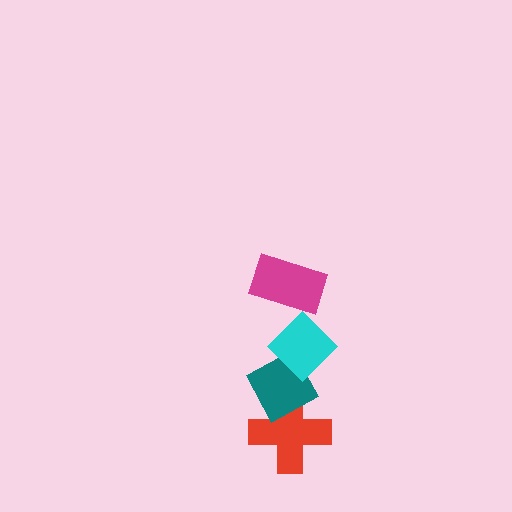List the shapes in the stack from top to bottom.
From top to bottom: the magenta rectangle, the cyan diamond, the teal diamond, the red cross.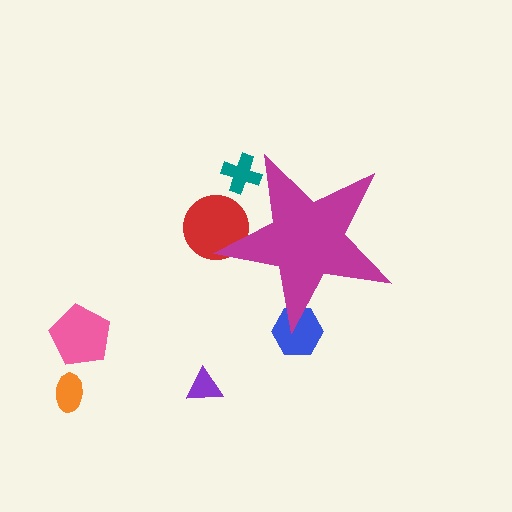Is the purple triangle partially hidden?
No, the purple triangle is fully visible.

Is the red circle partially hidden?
Yes, the red circle is partially hidden behind the magenta star.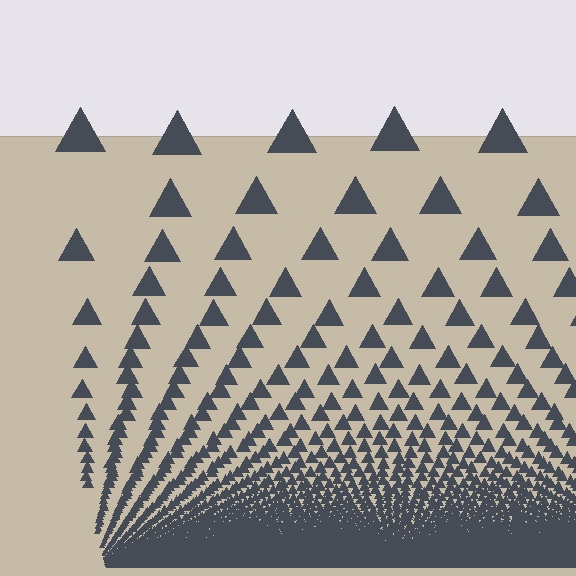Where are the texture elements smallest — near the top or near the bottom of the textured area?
Near the bottom.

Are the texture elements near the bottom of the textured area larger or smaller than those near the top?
Smaller. The gradient is inverted — elements near the bottom are smaller and denser.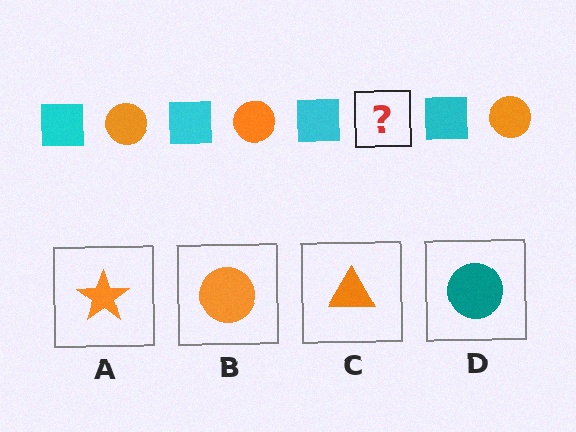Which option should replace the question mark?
Option B.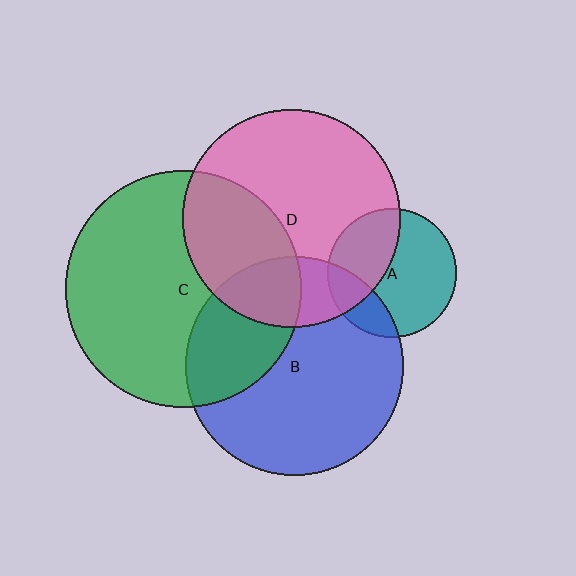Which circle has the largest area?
Circle C (green).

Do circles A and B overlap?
Yes.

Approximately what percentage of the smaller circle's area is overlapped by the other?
Approximately 20%.